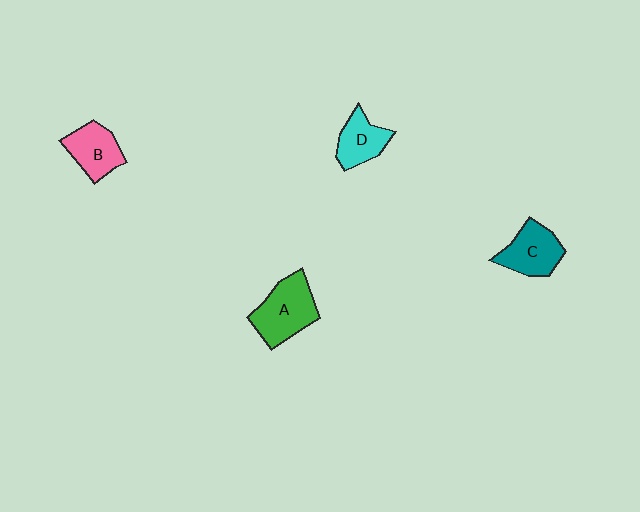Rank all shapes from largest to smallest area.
From largest to smallest: A (green), C (teal), B (pink), D (cyan).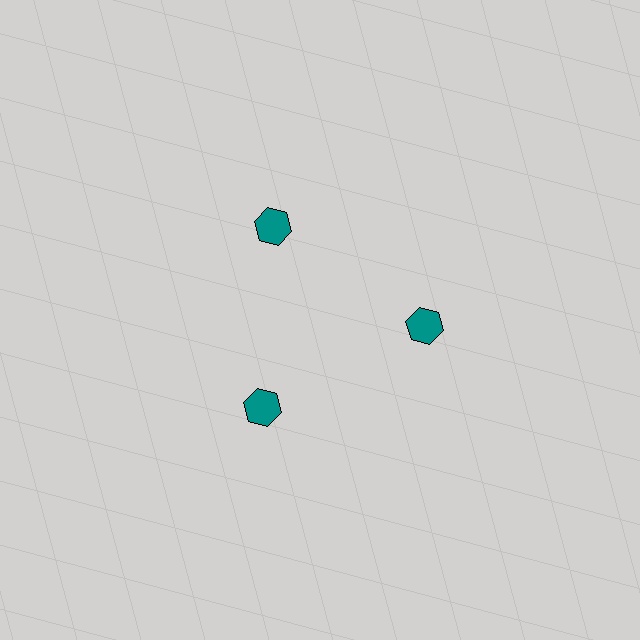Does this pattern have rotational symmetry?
Yes, this pattern has 3-fold rotational symmetry. It looks the same after rotating 120 degrees around the center.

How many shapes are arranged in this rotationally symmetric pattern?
There are 3 shapes, arranged in 3 groups of 1.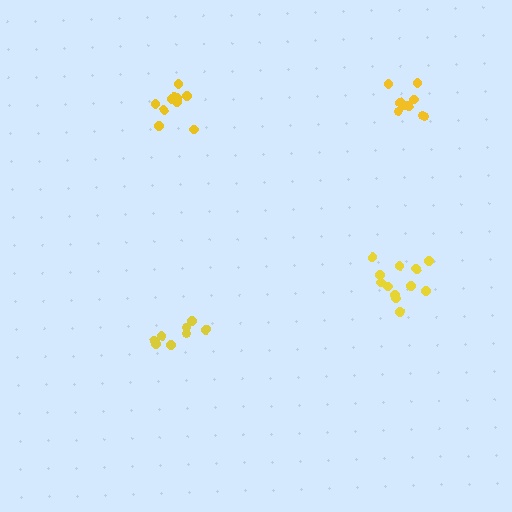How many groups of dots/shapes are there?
There are 4 groups.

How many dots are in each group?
Group 1: 10 dots, Group 2: 12 dots, Group 3: 8 dots, Group 4: 9 dots (39 total).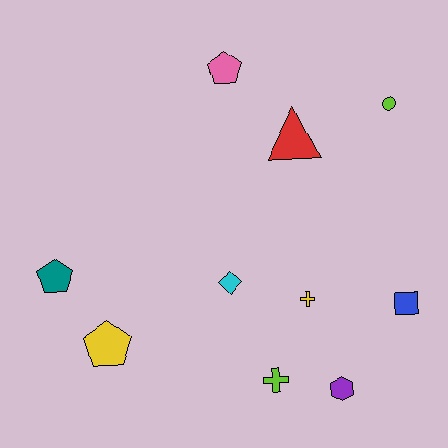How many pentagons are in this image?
There are 3 pentagons.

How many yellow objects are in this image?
There are 2 yellow objects.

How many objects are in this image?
There are 10 objects.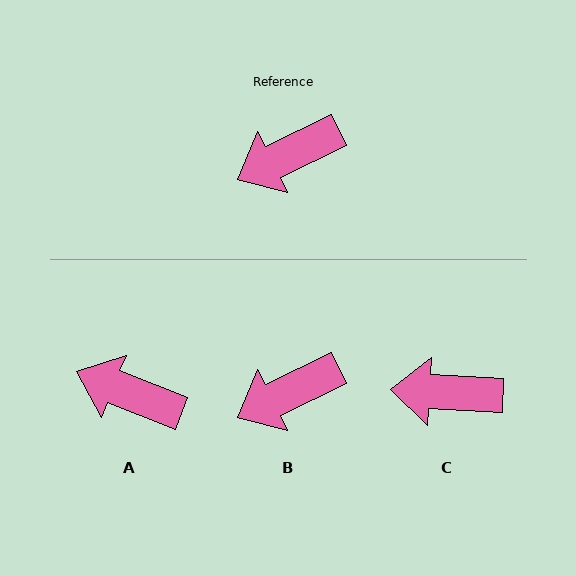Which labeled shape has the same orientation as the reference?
B.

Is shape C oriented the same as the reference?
No, it is off by about 29 degrees.